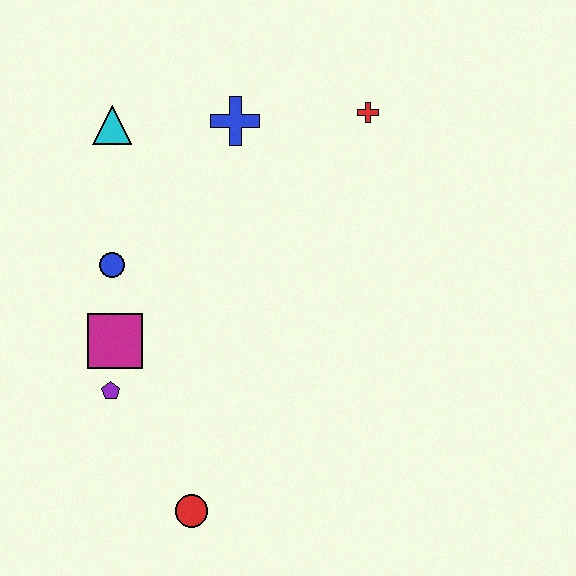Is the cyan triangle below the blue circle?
No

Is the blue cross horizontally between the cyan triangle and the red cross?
Yes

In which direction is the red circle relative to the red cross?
The red circle is below the red cross.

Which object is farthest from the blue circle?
The red cross is farthest from the blue circle.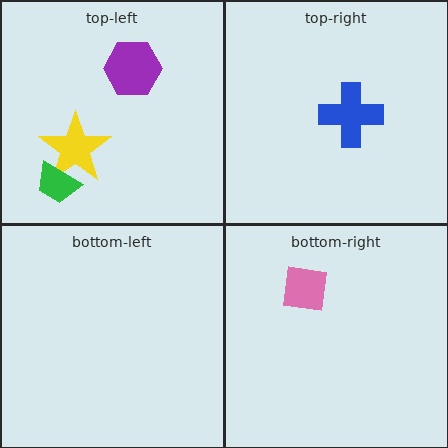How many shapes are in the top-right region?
1.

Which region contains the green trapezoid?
The top-left region.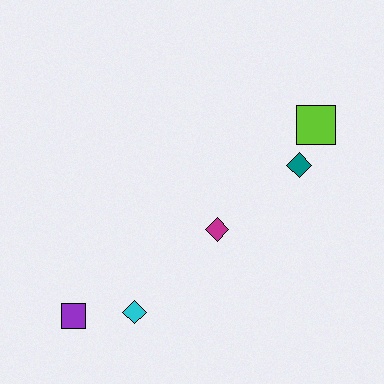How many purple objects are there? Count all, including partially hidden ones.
There is 1 purple object.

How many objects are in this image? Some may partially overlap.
There are 5 objects.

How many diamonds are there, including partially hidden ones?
There are 3 diamonds.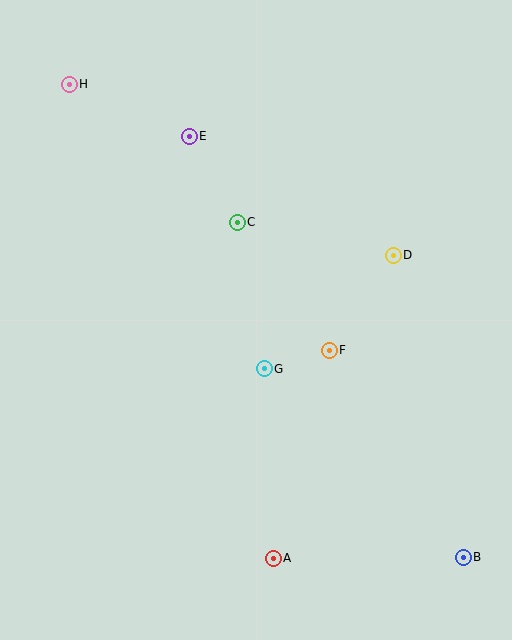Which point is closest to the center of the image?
Point G at (264, 369) is closest to the center.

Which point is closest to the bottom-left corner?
Point A is closest to the bottom-left corner.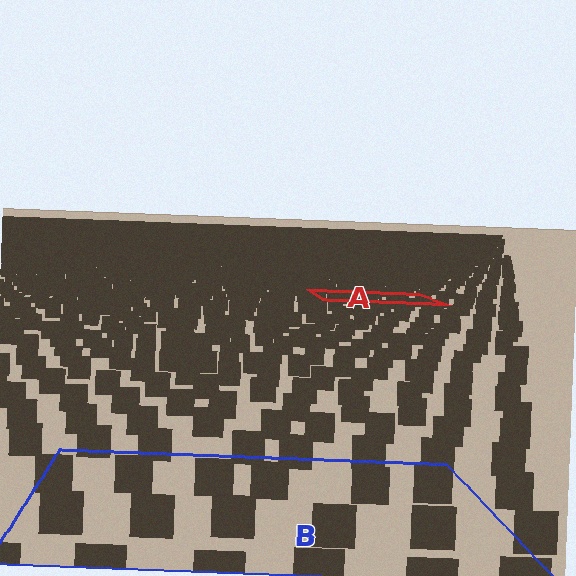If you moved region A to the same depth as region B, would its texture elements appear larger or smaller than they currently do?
They would appear larger. At a closer depth, the same texture elements are projected at a bigger on-screen size.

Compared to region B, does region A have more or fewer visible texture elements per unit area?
Region A has more texture elements per unit area — they are packed more densely because it is farther away.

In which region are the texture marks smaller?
The texture marks are smaller in region A, because it is farther away.